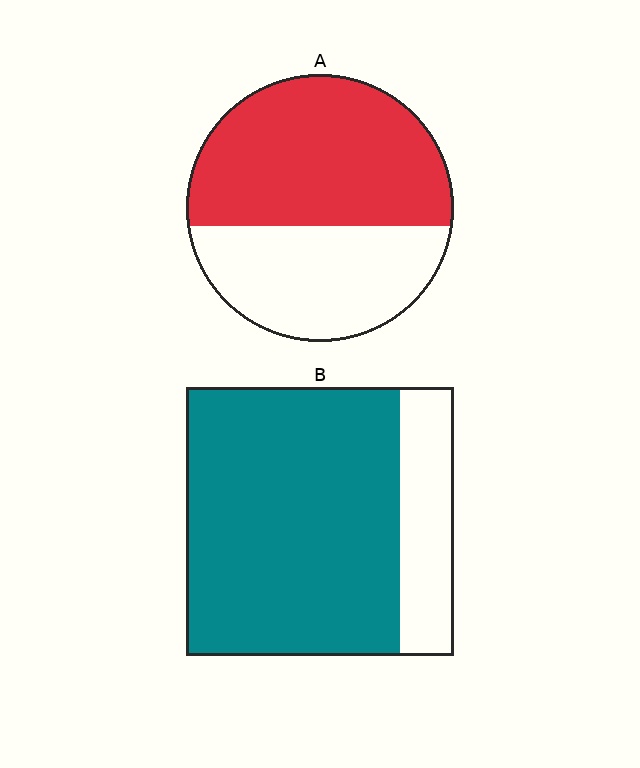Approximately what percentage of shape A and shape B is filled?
A is approximately 60% and B is approximately 80%.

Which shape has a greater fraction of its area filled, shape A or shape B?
Shape B.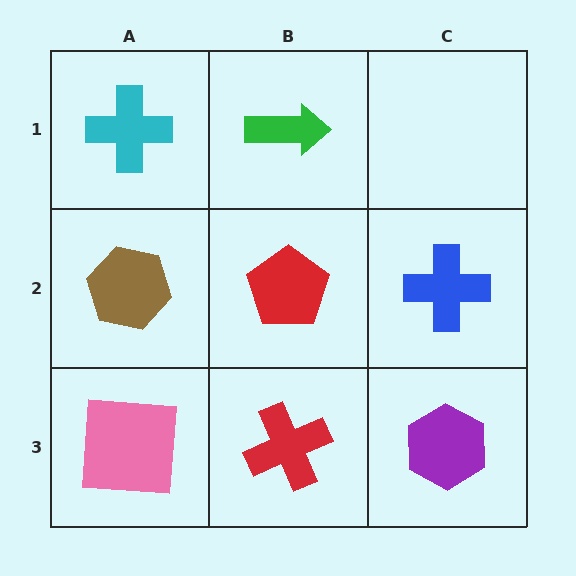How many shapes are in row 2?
3 shapes.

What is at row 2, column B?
A red pentagon.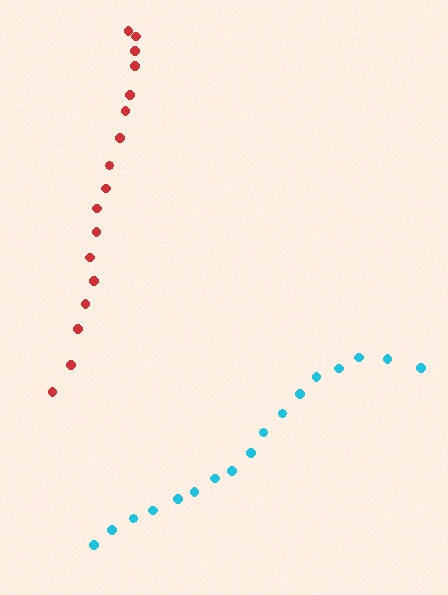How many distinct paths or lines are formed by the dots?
There are 2 distinct paths.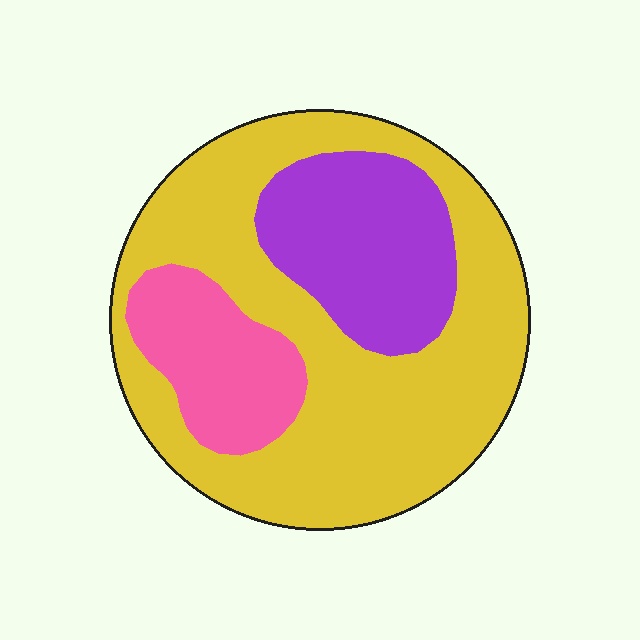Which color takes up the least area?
Pink, at roughly 15%.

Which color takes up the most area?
Yellow, at roughly 65%.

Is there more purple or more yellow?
Yellow.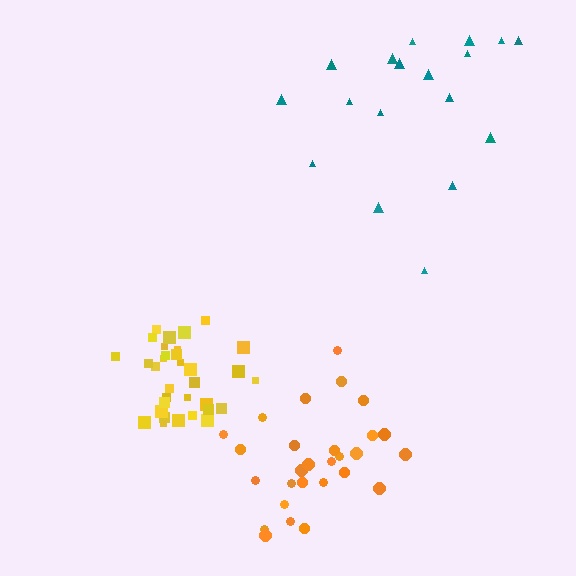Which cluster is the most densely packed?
Yellow.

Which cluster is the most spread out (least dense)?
Teal.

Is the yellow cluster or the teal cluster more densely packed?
Yellow.